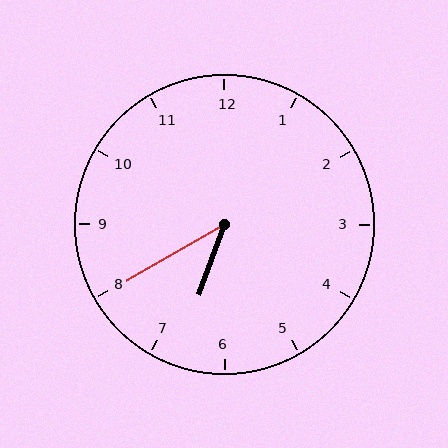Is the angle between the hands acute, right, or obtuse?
It is acute.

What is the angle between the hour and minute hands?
Approximately 40 degrees.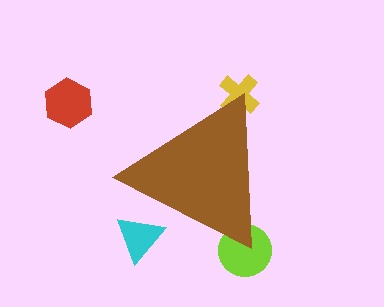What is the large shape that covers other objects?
A brown triangle.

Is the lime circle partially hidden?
Yes, the lime circle is partially hidden behind the brown triangle.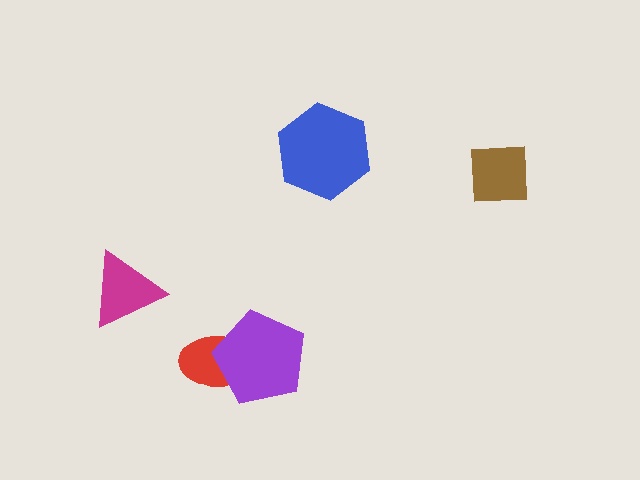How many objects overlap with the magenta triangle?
0 objects overlap with the magenta triangle.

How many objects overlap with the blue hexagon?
0 objects overlap with the blue hexagon.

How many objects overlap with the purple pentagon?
1 object overlaps with the purple pentagon.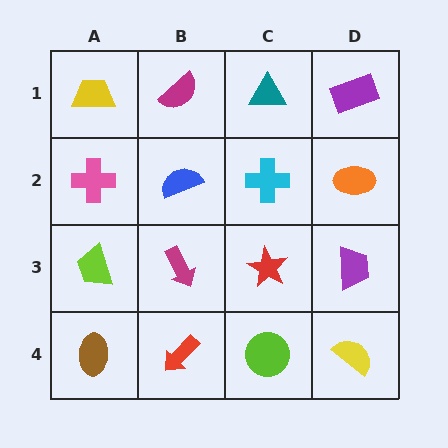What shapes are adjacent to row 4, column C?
A red star (row 3, column C), a red arrow (row 4, column B), a yellow semicircle (row 4, column D).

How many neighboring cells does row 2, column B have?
4.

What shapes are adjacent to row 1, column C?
A cyan cross (row 2, column C), a magenta semicircle (row 1, column B), a purple rectangle (row 1, column D).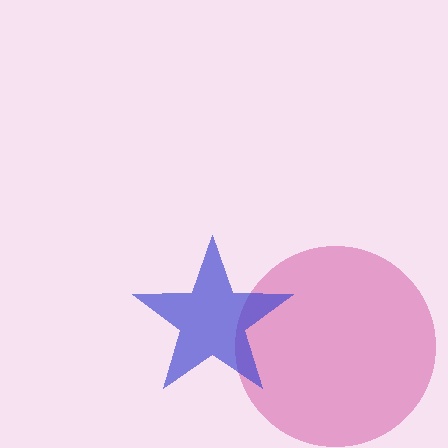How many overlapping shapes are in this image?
There are 2 overlapping shapes in the image.